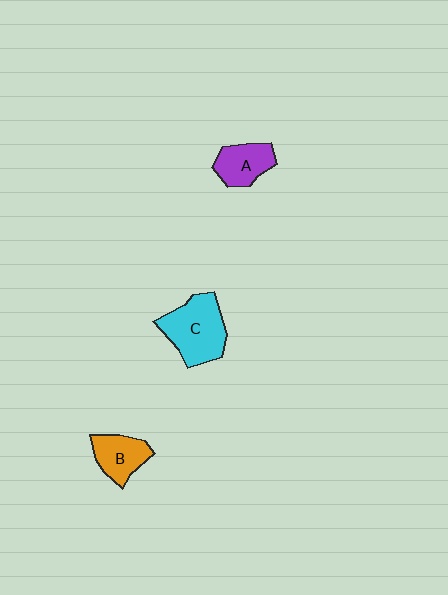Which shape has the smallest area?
Shape B (orange).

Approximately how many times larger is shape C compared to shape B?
Approximately 1.6 times.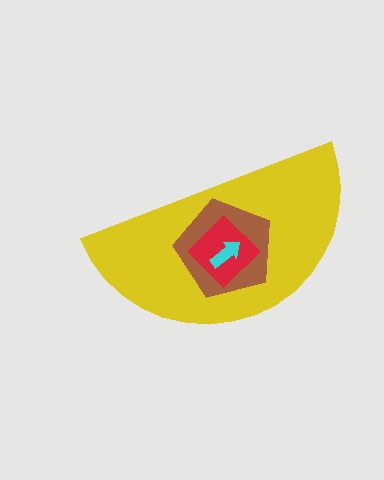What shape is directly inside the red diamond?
The cyan arrow.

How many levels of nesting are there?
4.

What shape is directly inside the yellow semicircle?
The brown pentagon.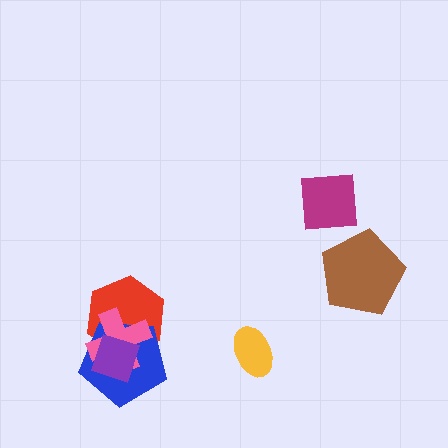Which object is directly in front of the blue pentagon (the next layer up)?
The pink cross is directly in front of the blue pentagon.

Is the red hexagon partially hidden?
Yes, it is partially covered by another shape.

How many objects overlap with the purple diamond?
3 objects overlap with the purple diamond.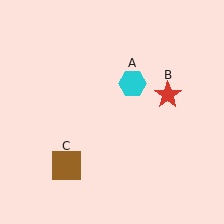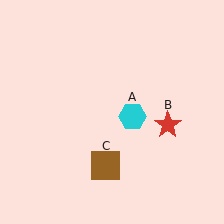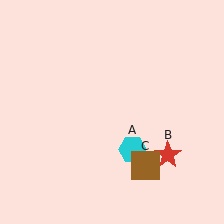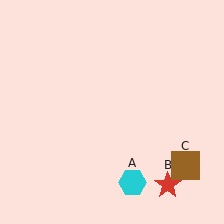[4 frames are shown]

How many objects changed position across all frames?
3 objects changed position: cyan hexagon (object A), red star (object B), brown square (object C).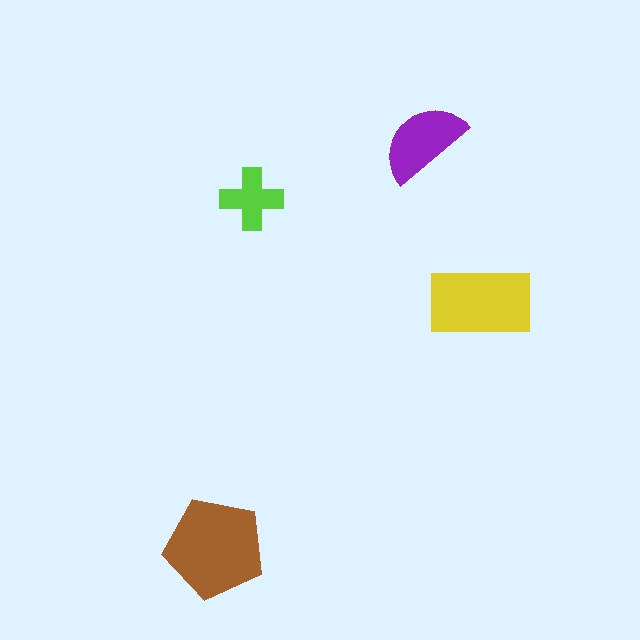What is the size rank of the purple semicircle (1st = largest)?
3rd.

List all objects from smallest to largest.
The lime cross, the purple semicircle, the yellow rectangle, the brown pentagon.